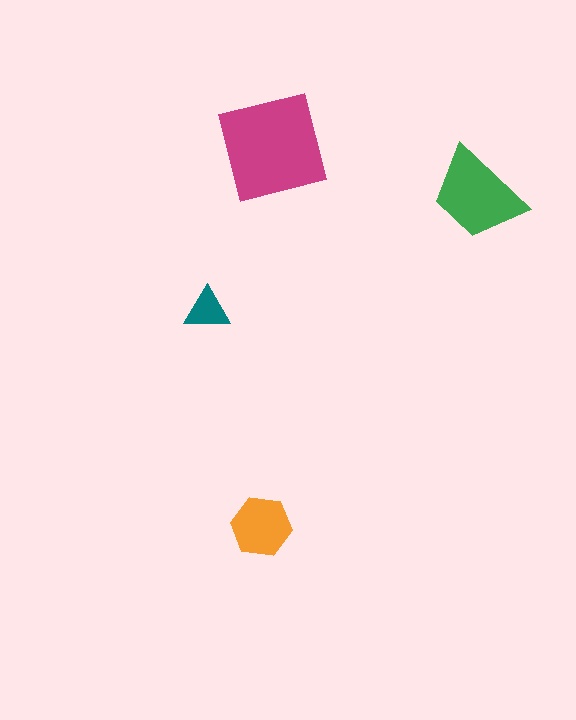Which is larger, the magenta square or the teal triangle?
The magenta square.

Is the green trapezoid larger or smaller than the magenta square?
Smaller.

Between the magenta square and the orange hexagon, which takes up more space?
The magenta square.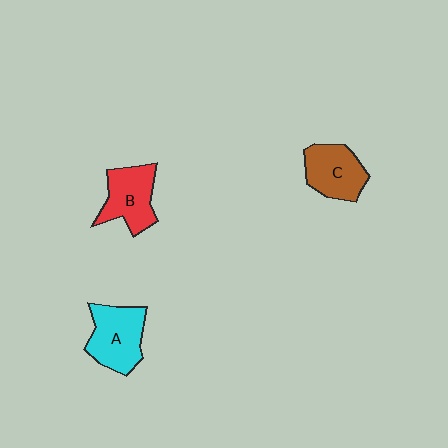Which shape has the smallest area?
Shape C (brown).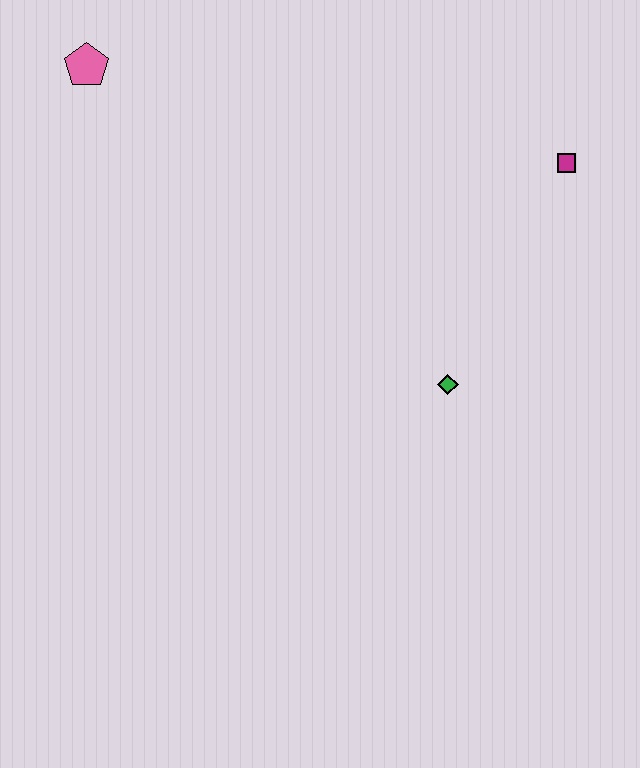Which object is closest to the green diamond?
The magenta square is closest to the green diamond.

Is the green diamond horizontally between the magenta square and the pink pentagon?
Yes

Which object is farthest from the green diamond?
The pink pentagon is farthest from the green diamond.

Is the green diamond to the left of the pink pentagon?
No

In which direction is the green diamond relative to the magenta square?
The green diamond is below the magenta square.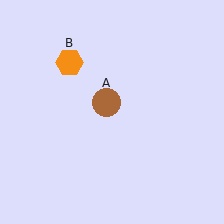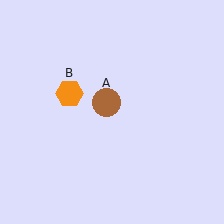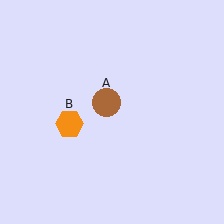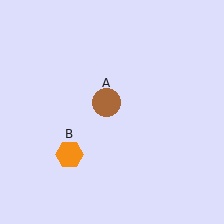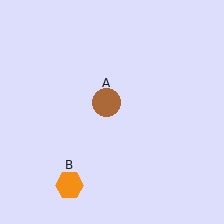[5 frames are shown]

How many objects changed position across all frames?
1 object changed position: orange hexagon (object B).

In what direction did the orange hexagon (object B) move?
The orange hexagon (object B) moved down.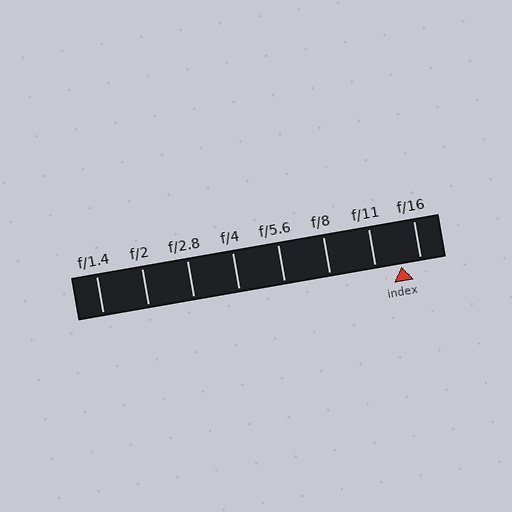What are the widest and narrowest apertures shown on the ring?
The widest aperture shown is f/1.4 and the narrowest is f/16.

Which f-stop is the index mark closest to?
The index mark is closest to f/16.